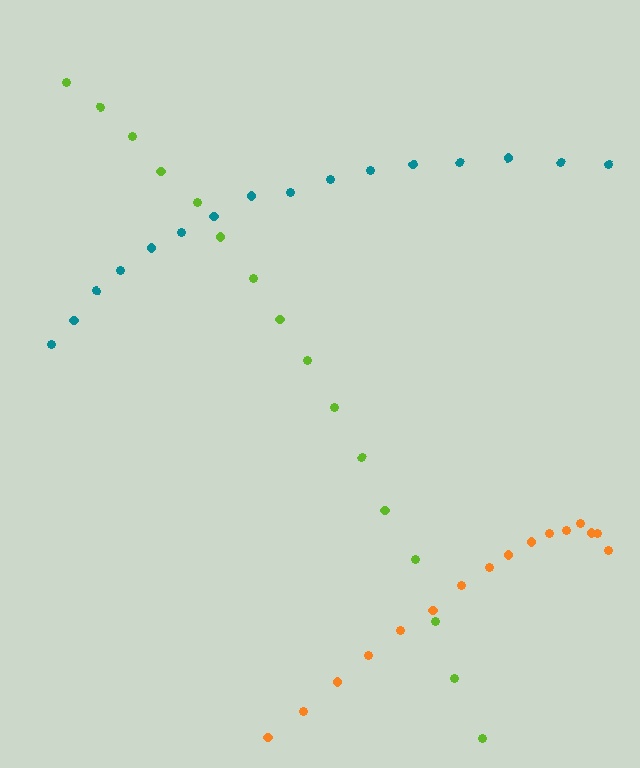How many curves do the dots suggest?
There are 3 distinct paths.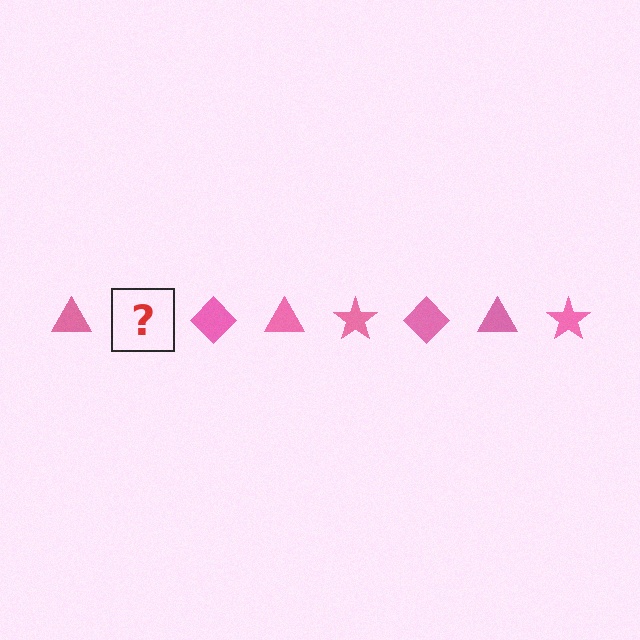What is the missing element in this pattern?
The missing element is a pink star.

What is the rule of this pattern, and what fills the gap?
The rule is that the pattern cycles through triangle, star, diamond shapes in pink. The gap should be filled with a pink star.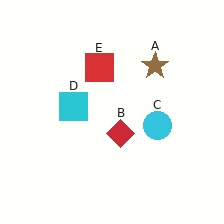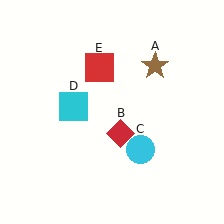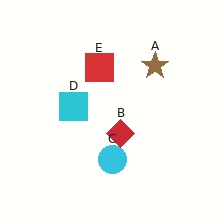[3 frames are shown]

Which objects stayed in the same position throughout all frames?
Brown star (object A) and red diamond (object B) and cyan square (object D) and red square (object E) remained stationary.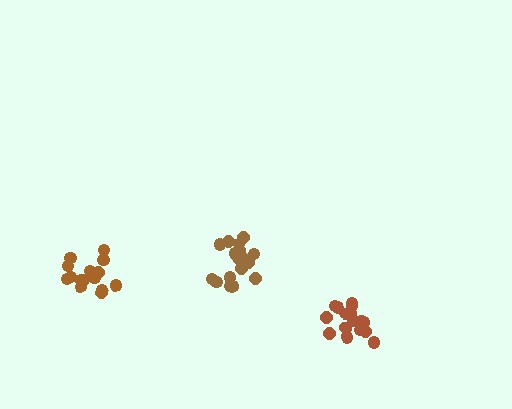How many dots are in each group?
Group 1: 15 dots, Group 2: 16 dots, Group 3: 20 dots (51 total).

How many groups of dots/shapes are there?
There are 3 groups.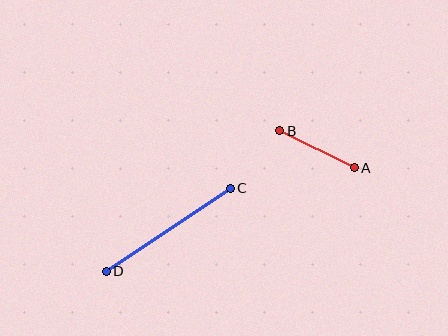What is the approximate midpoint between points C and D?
The midpoint is at approximately (168, 230) pixels.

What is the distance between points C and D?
The distance is approximately 149 pixels.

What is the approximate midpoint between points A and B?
The midpoint is at approximately (317, 149) pixels.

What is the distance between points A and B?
The distance is approximately 83 pixels.